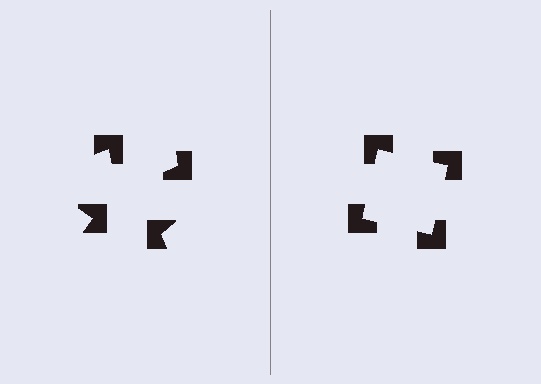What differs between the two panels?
The notched squares are positioned identically on both sides; only the wedge orientations differ. On the right they align to a square; on the left they are misaligned.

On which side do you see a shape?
An illusory square appears on the right side. On the left side the wedge cuts are rotated, so no coherent shape forms.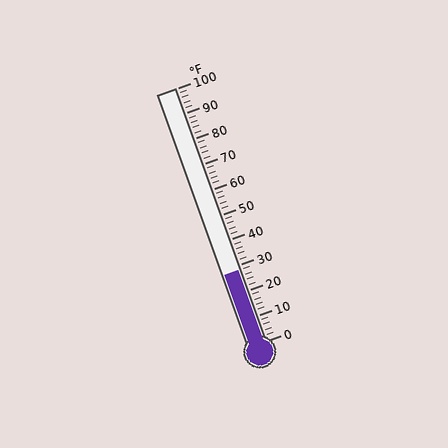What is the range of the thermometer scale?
The thermometer scale ranges from 0°F to 100°F.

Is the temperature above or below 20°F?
The temperature is above 20°F.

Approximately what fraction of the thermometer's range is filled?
The thermometer is filled to approximately 30% of its range.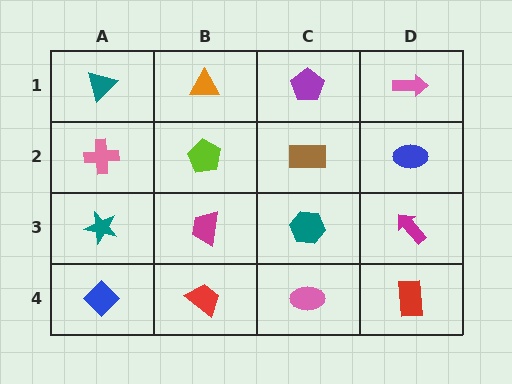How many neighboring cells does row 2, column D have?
3.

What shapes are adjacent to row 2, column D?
A pink arrow (row 1, column D), a magenta arrow (row 3, column D), a brown rectangle (row 2, column C).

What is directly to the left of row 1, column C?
An orange triangle.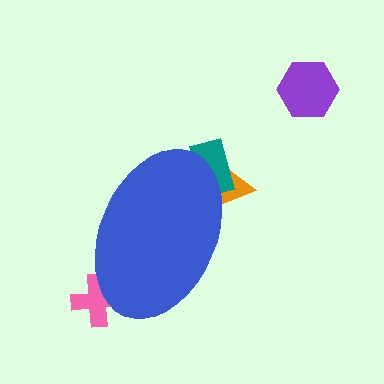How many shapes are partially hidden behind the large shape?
3 shapes are partially hidden.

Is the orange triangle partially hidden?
Yes, the orange triangle is partially hidden behind the blue ellipse.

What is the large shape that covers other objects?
A blue ellipse.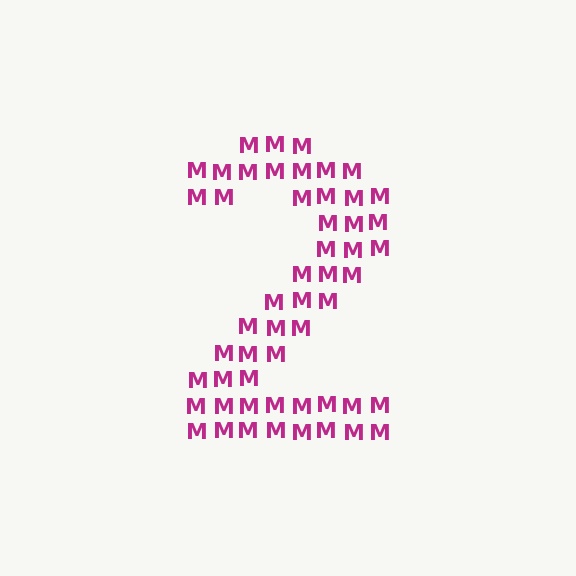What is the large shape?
The large shape is the digit 2.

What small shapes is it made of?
It is made of small letter M's.